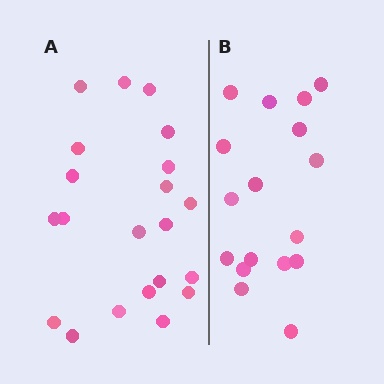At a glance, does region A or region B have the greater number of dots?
Region A (the left region) has more dots.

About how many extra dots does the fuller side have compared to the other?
Region A has about 4 more dots than region B.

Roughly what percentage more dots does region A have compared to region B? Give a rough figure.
About 25% more.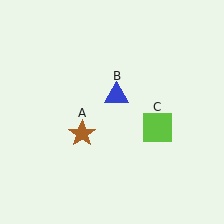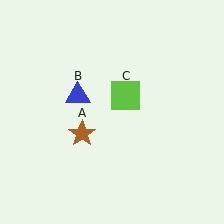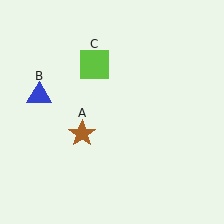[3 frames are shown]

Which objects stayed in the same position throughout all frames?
Brown star (object A) remained stationary.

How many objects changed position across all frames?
2 objects changed position: blue triangle (object B), lime square (object C).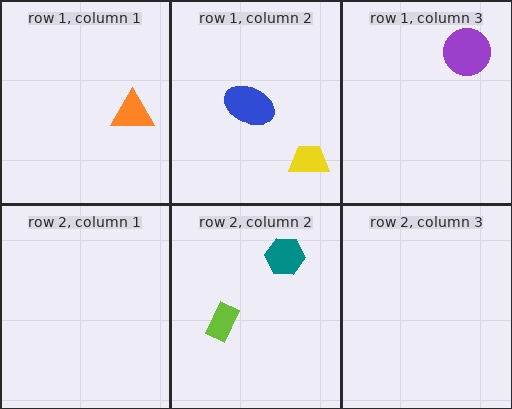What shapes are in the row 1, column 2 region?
The yellow trapezoid, the blue ellipse.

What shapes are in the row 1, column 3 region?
The purple circle.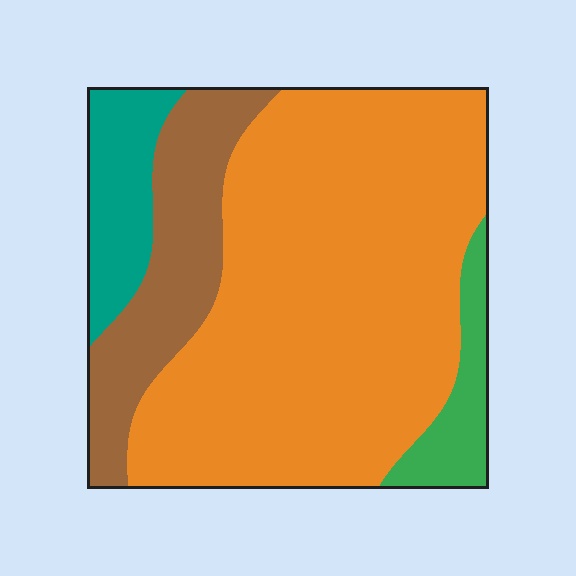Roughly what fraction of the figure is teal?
Teal covers about 10% of the figure.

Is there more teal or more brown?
Brown.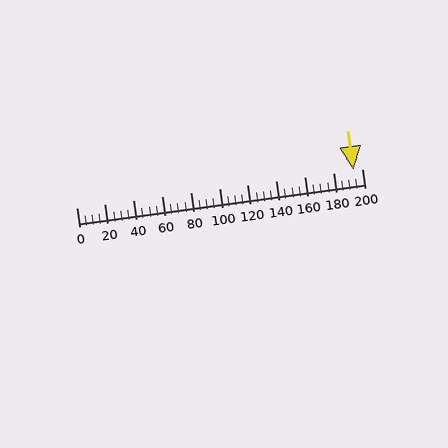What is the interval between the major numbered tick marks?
The major tick marks are spaced 20 units apart.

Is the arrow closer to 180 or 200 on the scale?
The arrow is closer to 200.